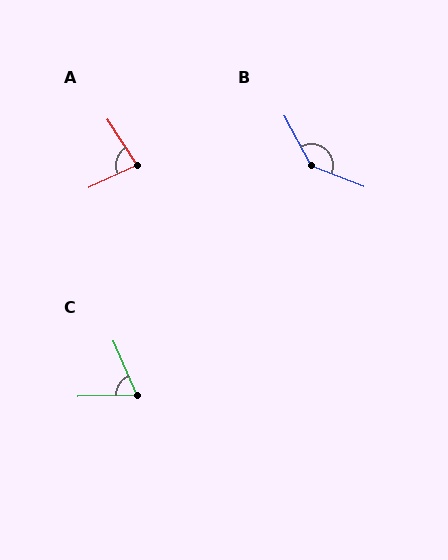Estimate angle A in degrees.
Approximately 82 degrees.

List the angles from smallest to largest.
C (68°), A (82°), B (140°).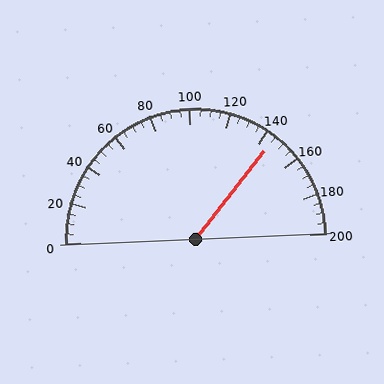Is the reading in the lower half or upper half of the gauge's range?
The reading is in the upper half of the range (0 to 200).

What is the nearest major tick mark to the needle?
The nearest major tick mark is 140.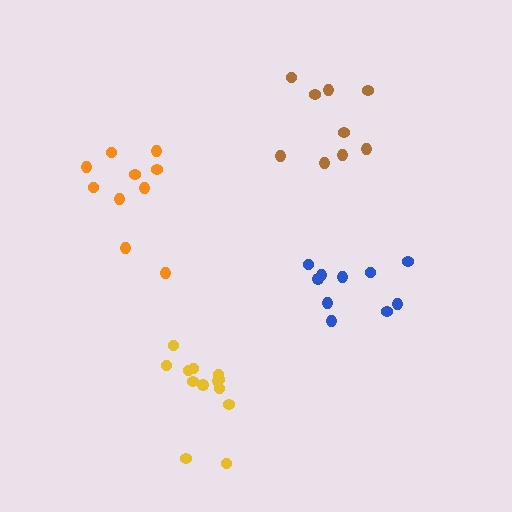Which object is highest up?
The brown cluster is topmost.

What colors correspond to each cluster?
The clusters are colored: brown, yellow, orange, blue.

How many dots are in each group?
Group 1: 9 dots, Group 2: 13 dots, Group 3: 10 dots, Group 4: 10 dots (42 total).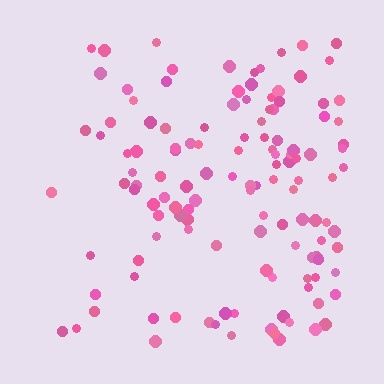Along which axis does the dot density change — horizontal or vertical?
Horizontal.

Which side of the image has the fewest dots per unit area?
The left.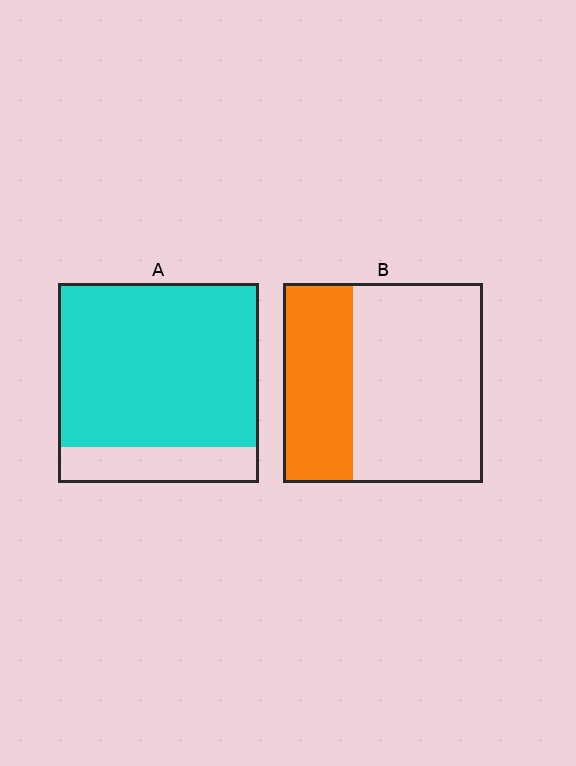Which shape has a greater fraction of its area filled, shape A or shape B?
Shape A.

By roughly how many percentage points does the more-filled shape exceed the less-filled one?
By roughly 45 percentage points (A over B).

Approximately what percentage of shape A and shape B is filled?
A is approximately 80% and B is approximately 35%.